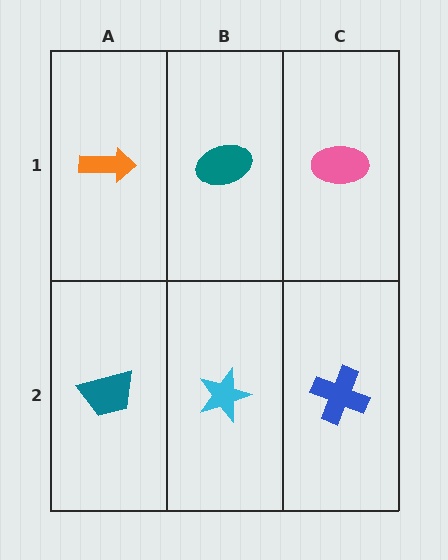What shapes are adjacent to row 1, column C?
A blue cross (row 2, column C), a teal ellipse (row 1, column B).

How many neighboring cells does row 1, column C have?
2.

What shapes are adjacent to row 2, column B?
A teal ellipse (row 1, column B), a teal trapezoid (row 2, column A), a blue cross (row 2, column C).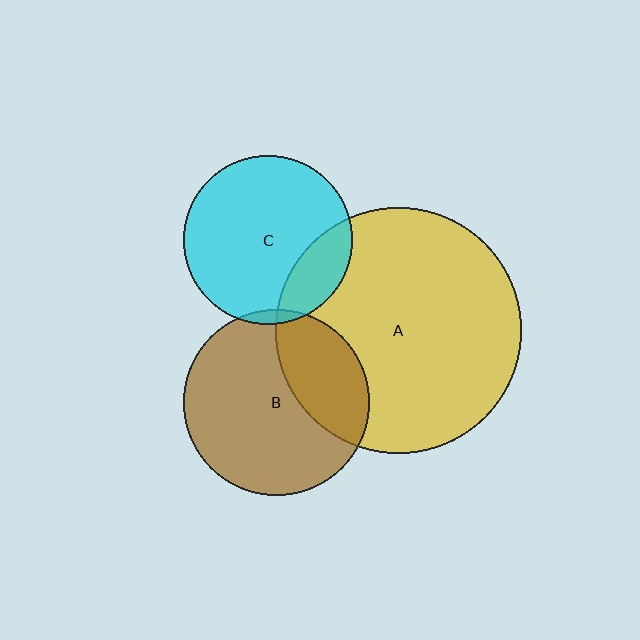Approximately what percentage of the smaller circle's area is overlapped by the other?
Approximately 20%.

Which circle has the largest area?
Circle A (yellow).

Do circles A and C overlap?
Yes.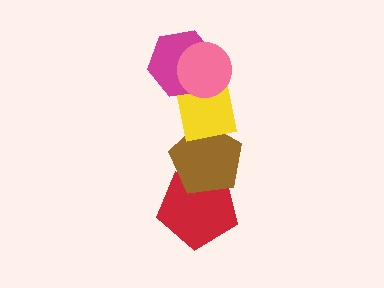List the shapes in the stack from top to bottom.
From top to bottom: the pink circle, the magenta hexagon, the yellow square, the brown pentagon, the red pentagon.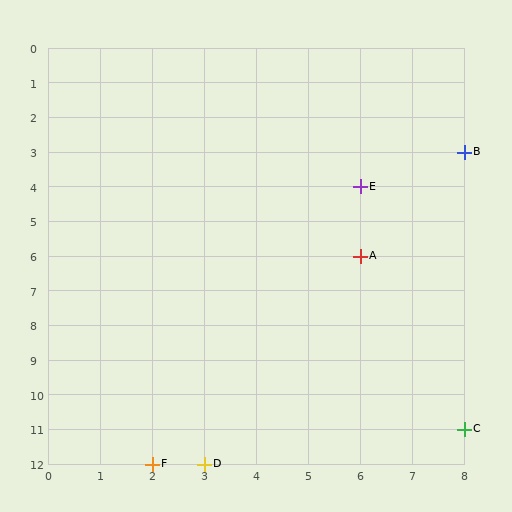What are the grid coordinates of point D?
Point D is at grid coordinates (3, 12).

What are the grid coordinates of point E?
Point E is at grid coordinates (6, 4).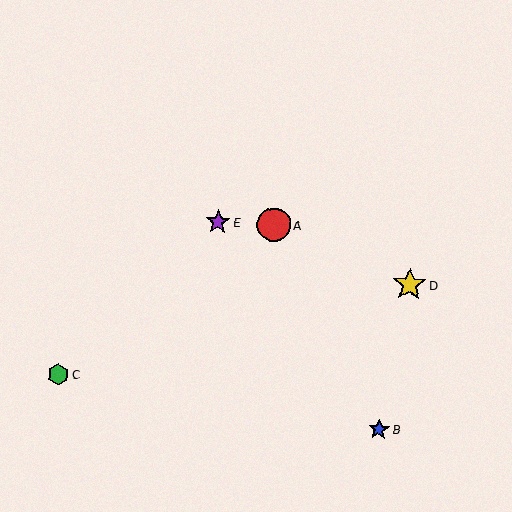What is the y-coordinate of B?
Object B is at y≈430.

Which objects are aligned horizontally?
Objects A, E are aligned horizontally.